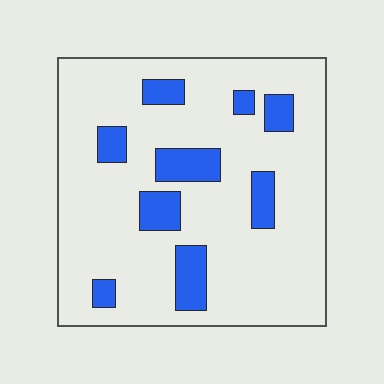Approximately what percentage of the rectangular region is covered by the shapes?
Approximately 15%.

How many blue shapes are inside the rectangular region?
9.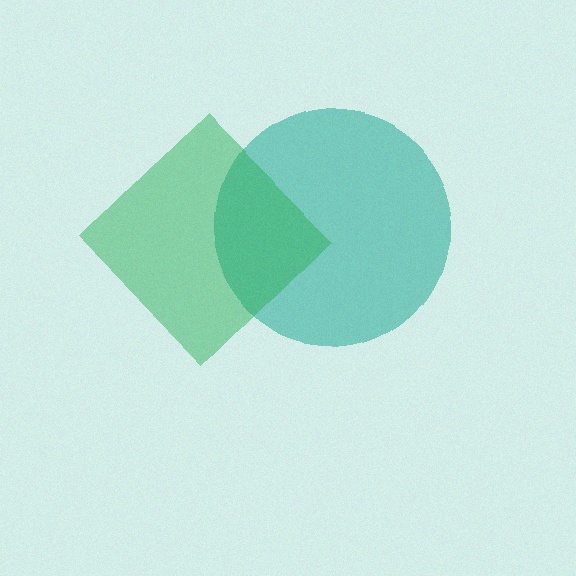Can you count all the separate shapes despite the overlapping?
Yes, there are 2 separate shapes.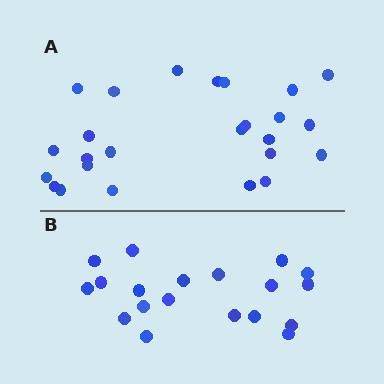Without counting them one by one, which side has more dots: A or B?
Region A (the top region) has more dots.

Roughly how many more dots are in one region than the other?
Region A has about 6 more dots than region B.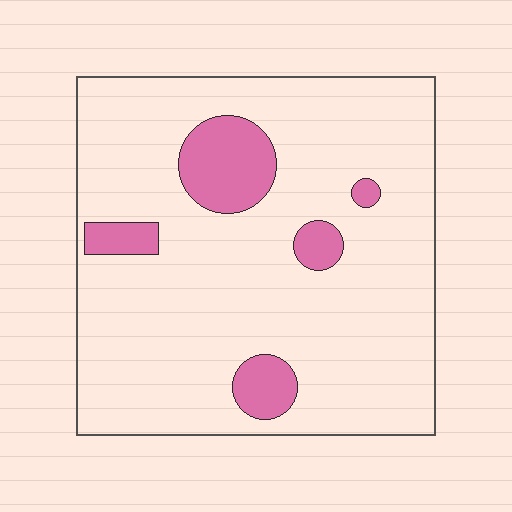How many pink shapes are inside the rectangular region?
5.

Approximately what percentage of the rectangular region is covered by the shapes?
Approximately 15%.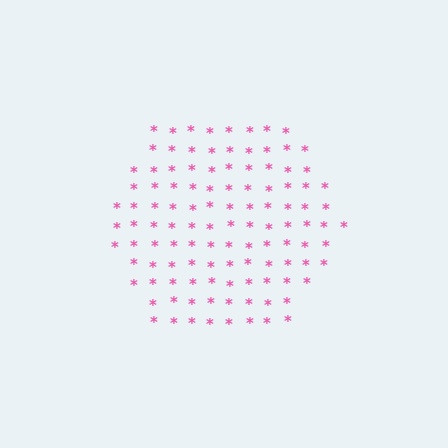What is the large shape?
The large shape is a hexagon.